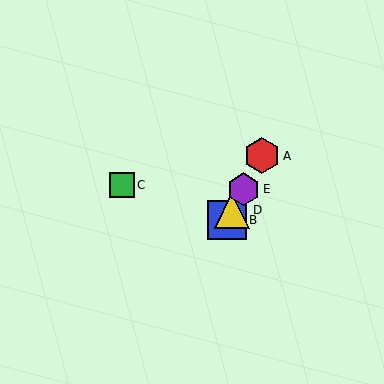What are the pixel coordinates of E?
Object E is at (243, 189).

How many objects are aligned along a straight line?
4 objects (A, B, D, E) are aligned along a straight line.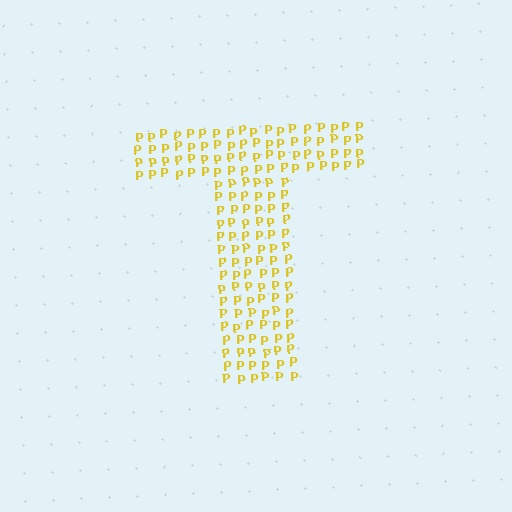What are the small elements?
The small elements are letter P's.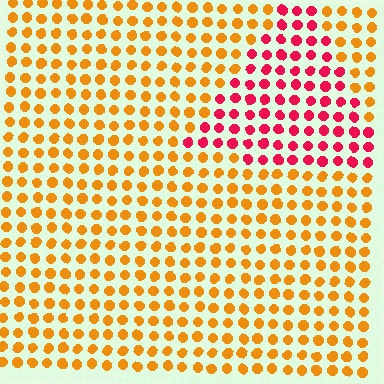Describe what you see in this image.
The image is filled with small orange elements in a uniform arrangement. A triangle-shaped region is visible where the elements are tinted to a slightly different hue, forming a subtle color boundary.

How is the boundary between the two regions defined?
The boundary is defined purely by a slight shift in hue (about 52 degrees). Spacing, size, and orientation are identical on both sides.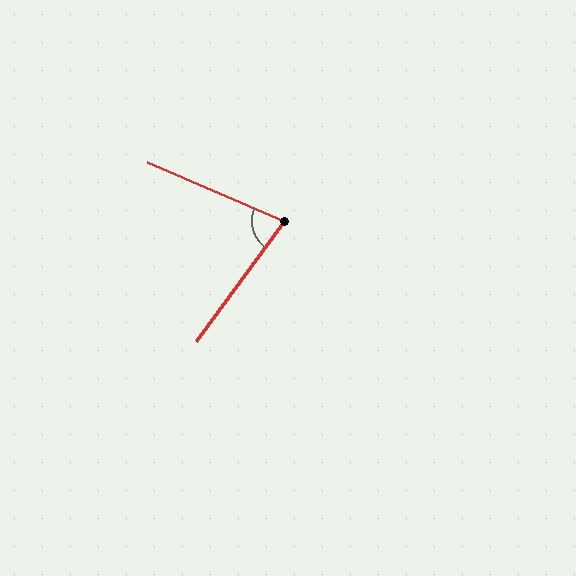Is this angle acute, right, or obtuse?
It is acute.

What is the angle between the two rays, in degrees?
Approximately 77 degrees.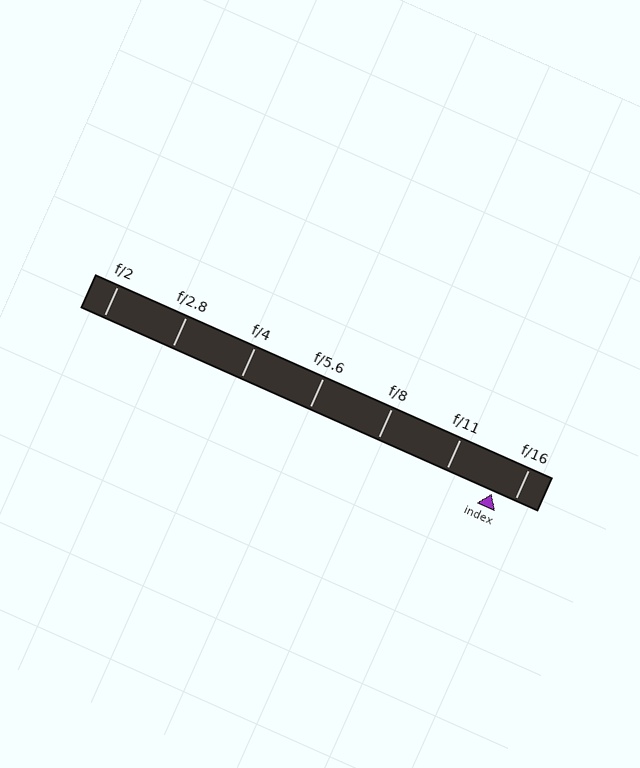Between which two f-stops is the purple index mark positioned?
The index mark is between f/11 and f/16.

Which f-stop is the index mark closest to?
The index mark is closest to f/16.